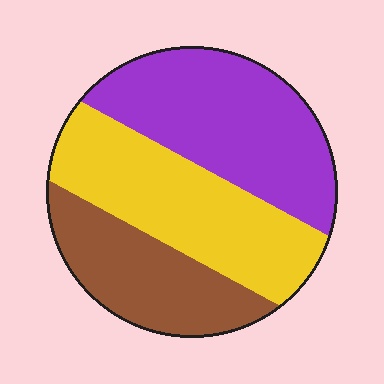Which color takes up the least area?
Brown, at roughly 25%.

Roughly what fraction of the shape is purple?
Purple covers 38% of the shape.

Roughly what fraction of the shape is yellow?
Yellow covers roughly 35% of the shape.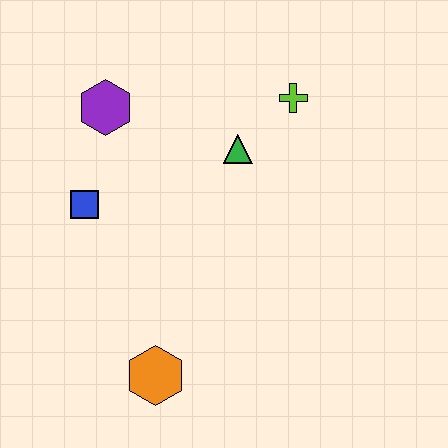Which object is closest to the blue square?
The purple hexagon is closest to the blue square.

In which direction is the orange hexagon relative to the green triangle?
The orange hexagon is below the green triangle.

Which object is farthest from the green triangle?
The orange hexagon is farthest from the green triangle.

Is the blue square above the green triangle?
No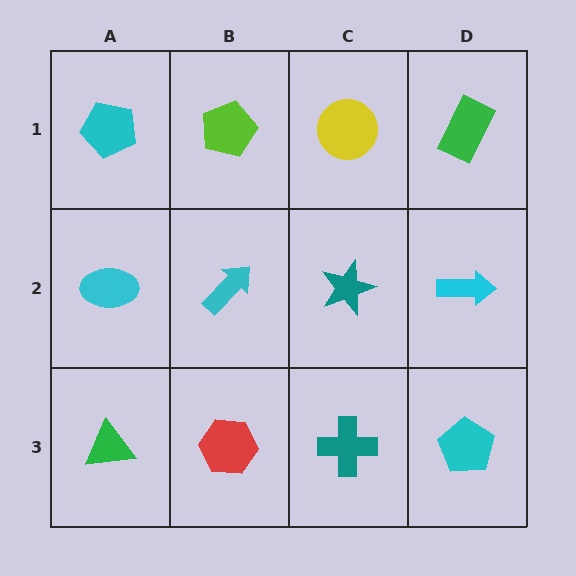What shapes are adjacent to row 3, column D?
A cyan arrow (row 2, column D), a teal cross (row 3, column C).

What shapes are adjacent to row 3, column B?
A cyan arrow (row 2, column B), a green triangle (row 3, column A), a teal cross (row 3, column C).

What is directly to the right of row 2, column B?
A teal star.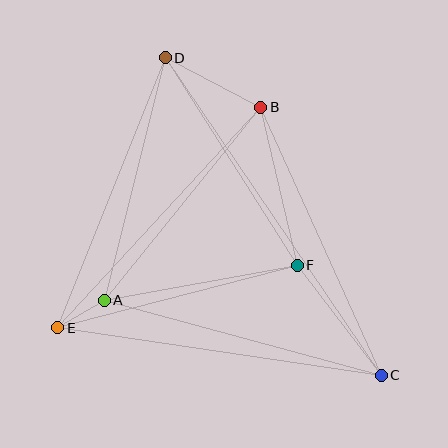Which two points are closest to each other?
Points A and E are closest to each other.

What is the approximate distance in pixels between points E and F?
The distance between E and F is approximately 247 pixels.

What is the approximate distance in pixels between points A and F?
The distance between A and F is approximately 196 pixels.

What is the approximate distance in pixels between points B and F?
The distance between B and F is approximately 162 pixels.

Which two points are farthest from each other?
Points C and D are farthest from each other.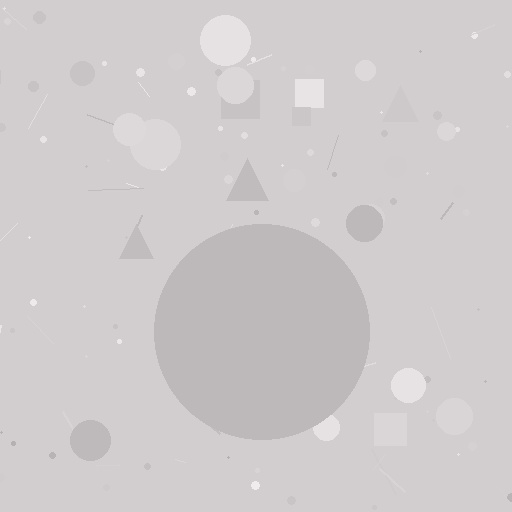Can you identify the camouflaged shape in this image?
The camouflaged shape is a circle.